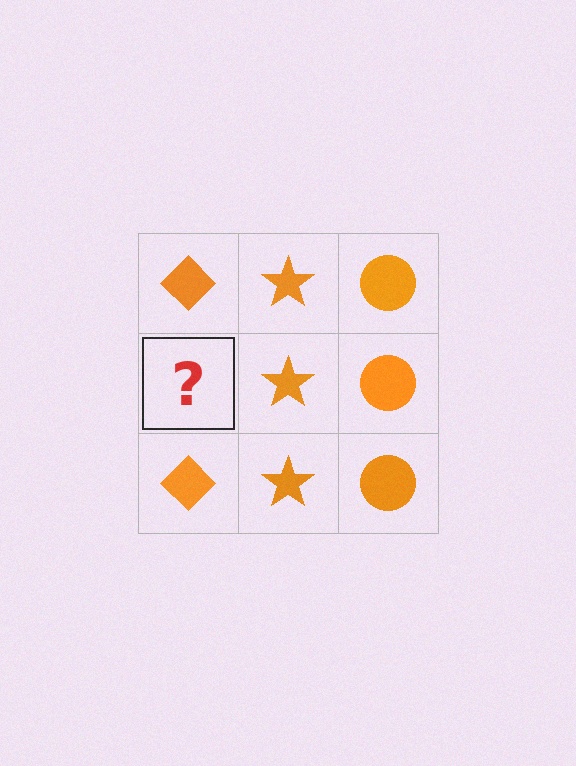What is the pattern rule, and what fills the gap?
The rule is that each column has a consistent shape. The gap should be filled with an orange diamond.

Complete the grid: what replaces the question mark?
The question mark should be replaced with an orange diamond.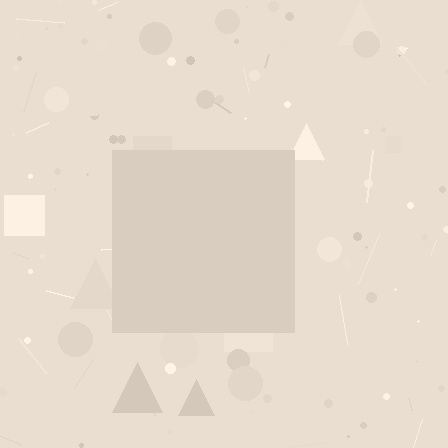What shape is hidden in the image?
A square is hidden in the image.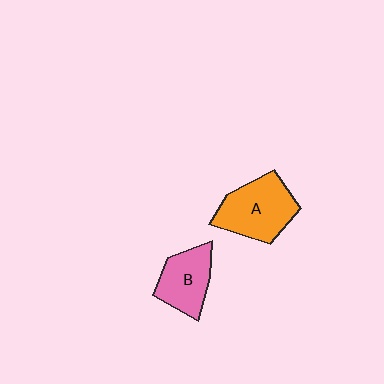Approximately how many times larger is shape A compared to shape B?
Approximately 1.3 times.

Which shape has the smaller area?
Shape B (pink).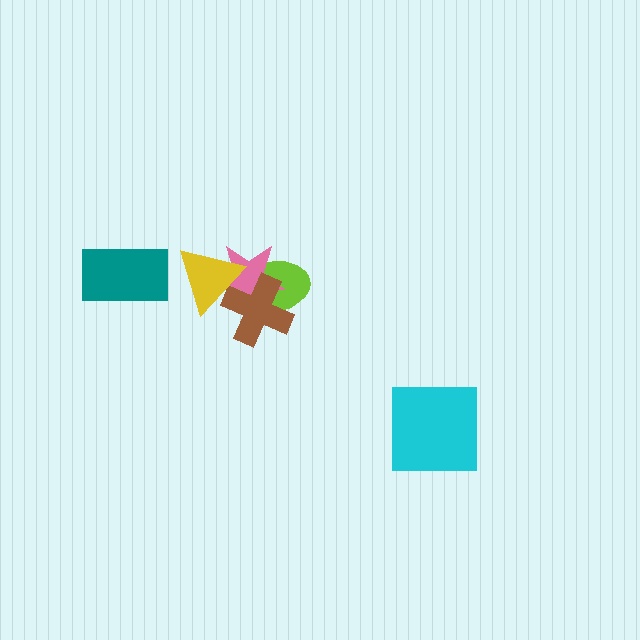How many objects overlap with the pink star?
3 objects overlap with the pink star.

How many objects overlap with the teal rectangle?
0 objects overlap with the teal rectangle.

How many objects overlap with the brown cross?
3 objects overlap with the brown cross.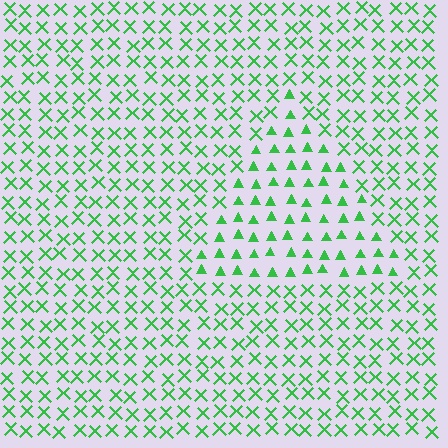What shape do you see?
I see a triangle.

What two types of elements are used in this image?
The image uses triangles inside the triangle region and X marks outside it.